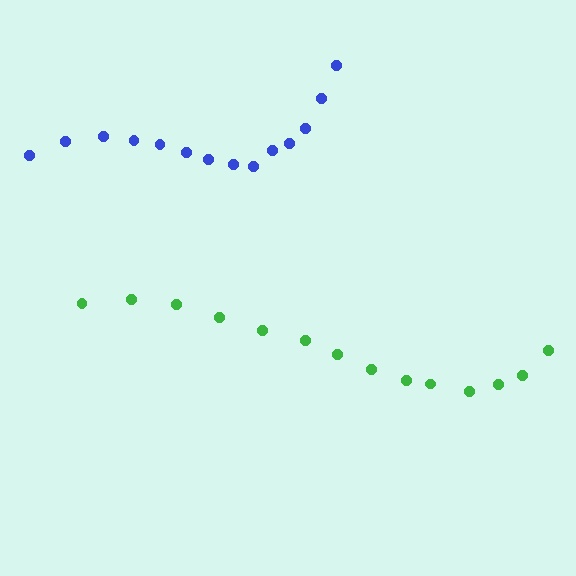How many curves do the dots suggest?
There are 2 distinct paths.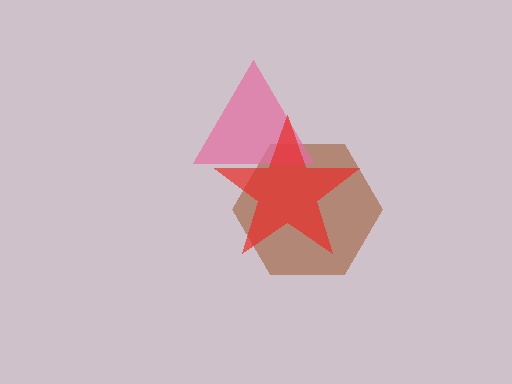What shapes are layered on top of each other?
The layered shapes are: a brown hexagon, a pink triangle, a red star.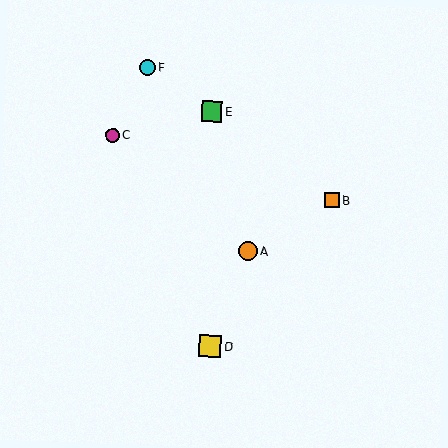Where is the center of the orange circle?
The center of the orange circle is at (248, 251).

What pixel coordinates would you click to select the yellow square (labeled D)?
Click at (210, 346) to select the yellow square D.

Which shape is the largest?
The yellow square (labeled D) is the largest.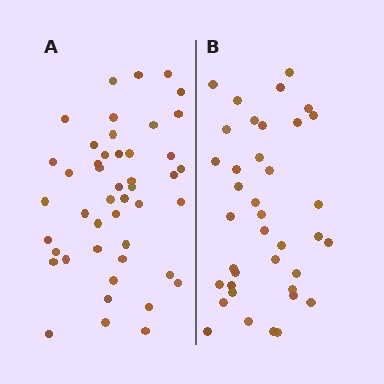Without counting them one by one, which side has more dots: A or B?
Region A (the left region) has more dots.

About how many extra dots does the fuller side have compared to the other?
Region A has roughly 8 or so more dots than region B.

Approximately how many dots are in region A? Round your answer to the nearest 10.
About 50 dots. (The exact count is 46, which rounds to 50.)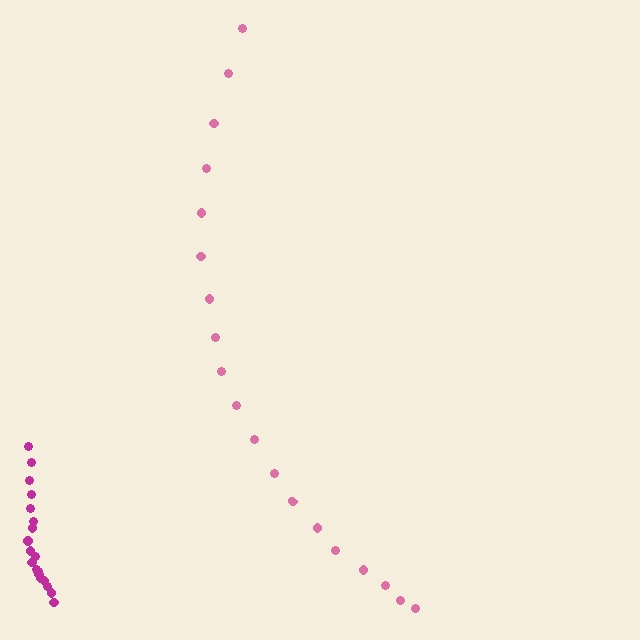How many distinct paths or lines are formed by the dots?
There are 2 distinct paths.